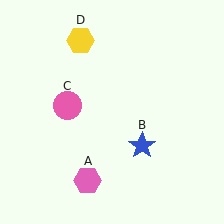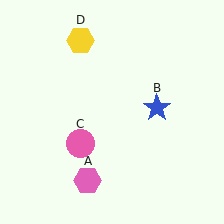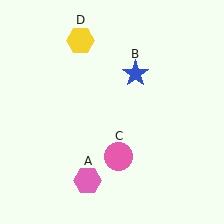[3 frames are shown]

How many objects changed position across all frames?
2 objects changed position: blue star (object B), pink circle (object C).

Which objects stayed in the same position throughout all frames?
Pink hexagon (object A) and yellow hexagon (object D) remained stationary.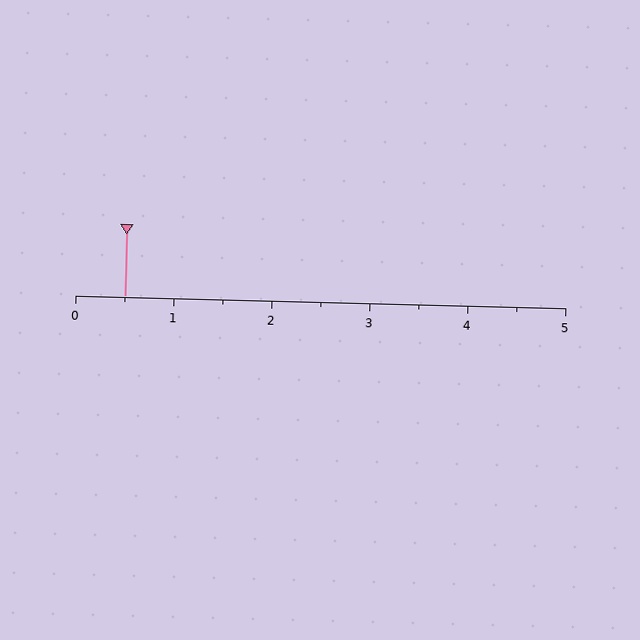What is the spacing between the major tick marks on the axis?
The major ticks are spaced 1 apart.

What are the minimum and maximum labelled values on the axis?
The axis runs from 0 to 5.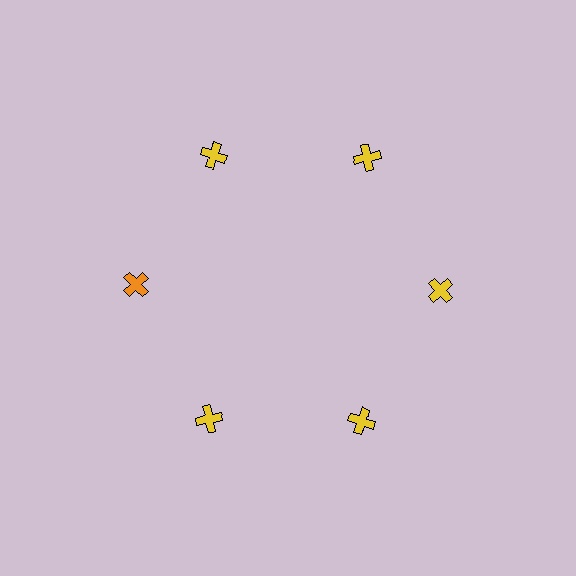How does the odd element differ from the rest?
It has a different color: orange instead of yellow.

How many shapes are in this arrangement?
There are 6 shapes arranged in a ring pattern.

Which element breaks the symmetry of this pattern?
The orange cross at roughly the 9 o'clock position breaks the symmetry. All other shapes are yellow crosses.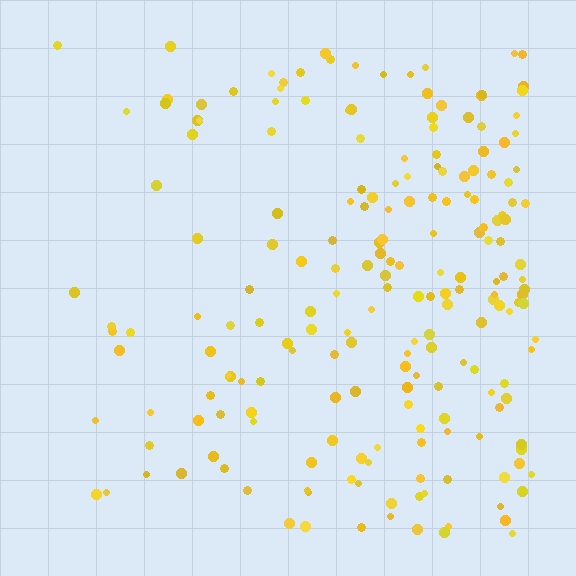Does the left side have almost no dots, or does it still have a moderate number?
Still a moderate number, just noticeably fewer than the right.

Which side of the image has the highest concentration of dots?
The right.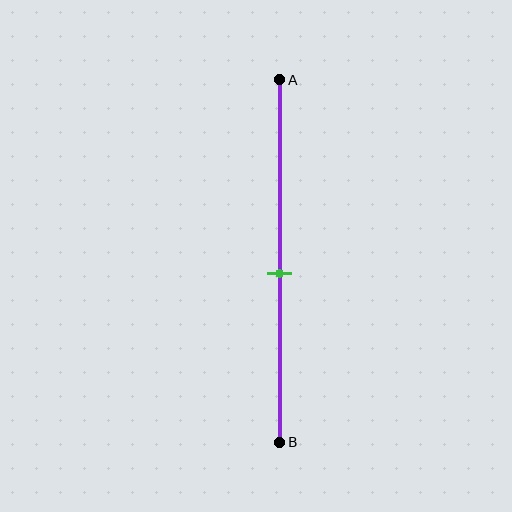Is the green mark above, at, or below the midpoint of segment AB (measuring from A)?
The green mark is below the midpoint of segment AB.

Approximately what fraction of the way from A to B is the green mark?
The green mark is approximately 55% of the way from A to B.